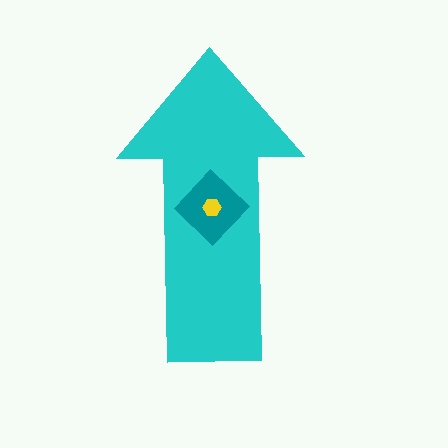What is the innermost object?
The yellow hexagon.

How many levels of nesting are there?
3.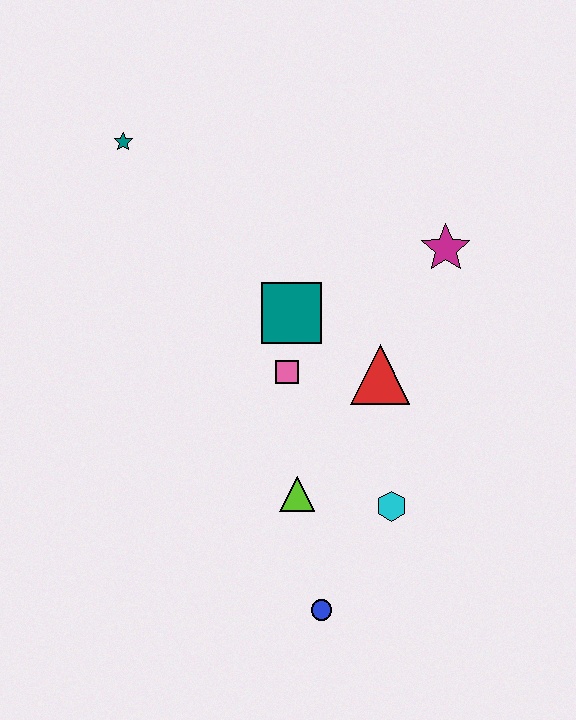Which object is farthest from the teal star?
The blue circle is farthest from the teal star.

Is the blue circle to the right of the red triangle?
No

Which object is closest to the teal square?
The pink square is closest to the teal square.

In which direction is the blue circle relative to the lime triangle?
The blue circle is below the lime triangle.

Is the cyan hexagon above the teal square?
No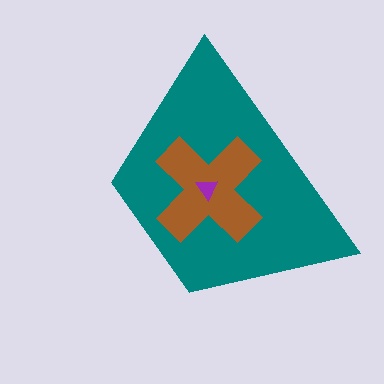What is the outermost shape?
The teal trapezoid.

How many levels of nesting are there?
3.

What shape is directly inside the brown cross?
The purple triangle.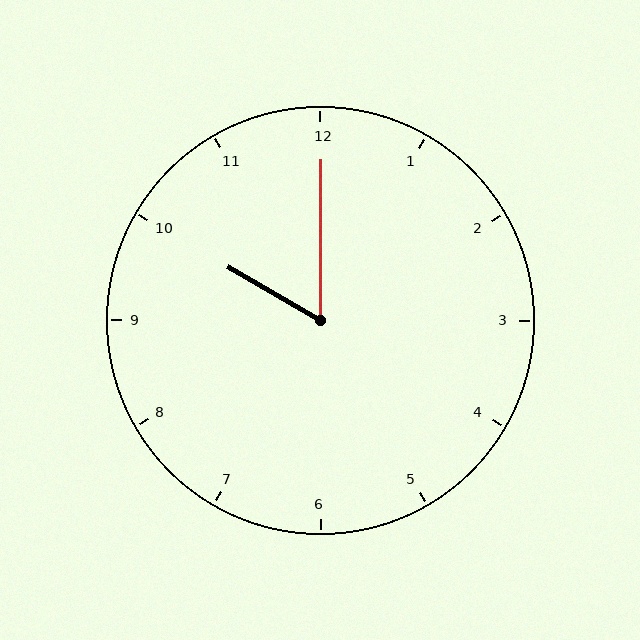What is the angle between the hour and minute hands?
Approximately 60 degrees.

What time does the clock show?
10:00.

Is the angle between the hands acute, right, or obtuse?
It is acute.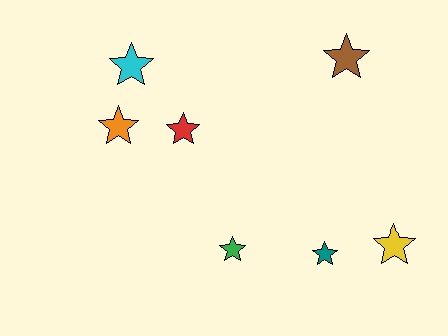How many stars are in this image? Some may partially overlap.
There are 7 stars.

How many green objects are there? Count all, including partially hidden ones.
There is 1 green object.